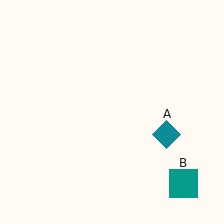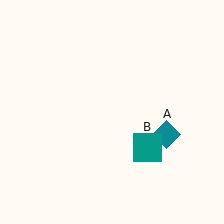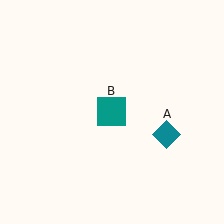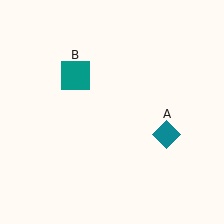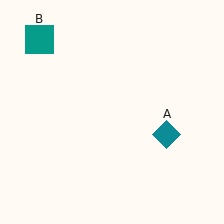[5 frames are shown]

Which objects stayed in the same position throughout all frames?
Teal diamond (object A) remained stationary.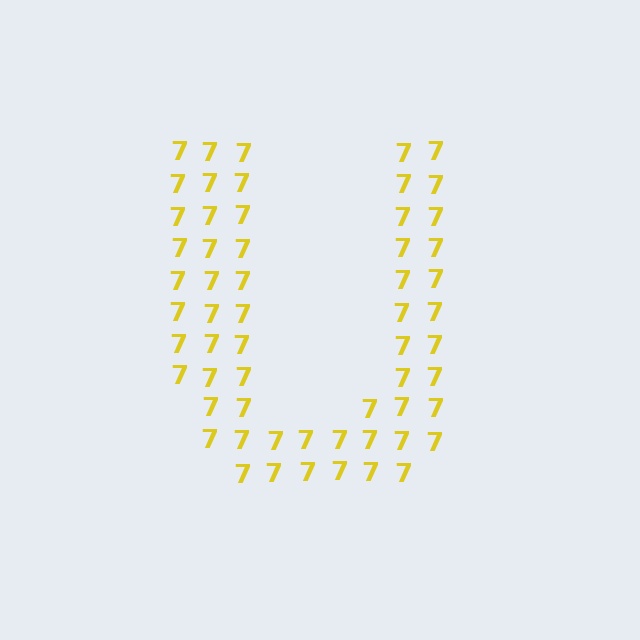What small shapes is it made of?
It is made of small digit 7's.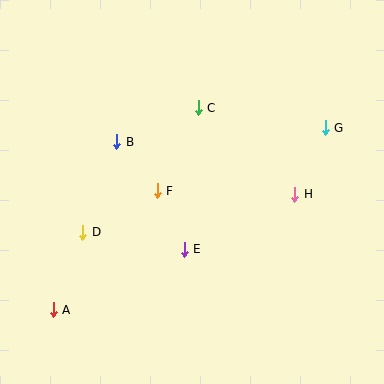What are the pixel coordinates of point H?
Point H is at (295, 194).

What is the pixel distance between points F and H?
The distance between F and H is 137 pixels.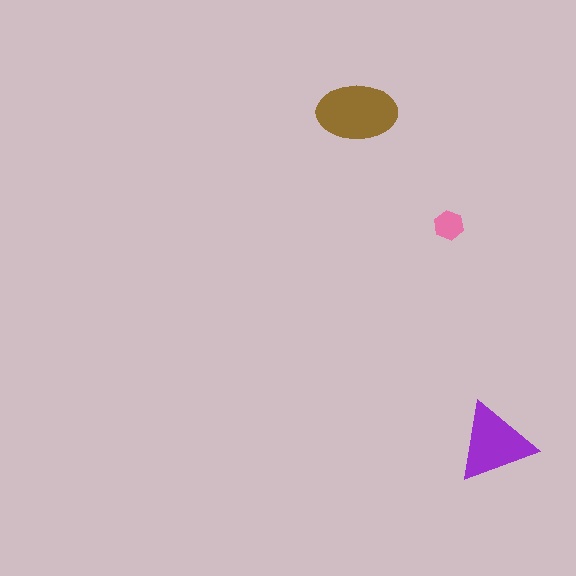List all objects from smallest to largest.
The pink hexagon, the purple triangle, the brown ellipse.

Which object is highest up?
The brown ellipse is topmost.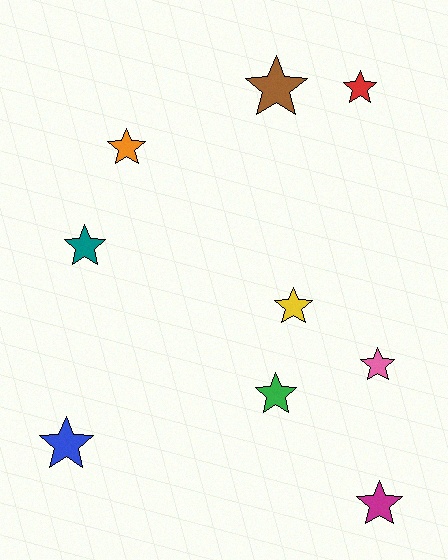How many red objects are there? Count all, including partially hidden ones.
There is 1 red object.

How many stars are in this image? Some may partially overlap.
There are 9 stars.